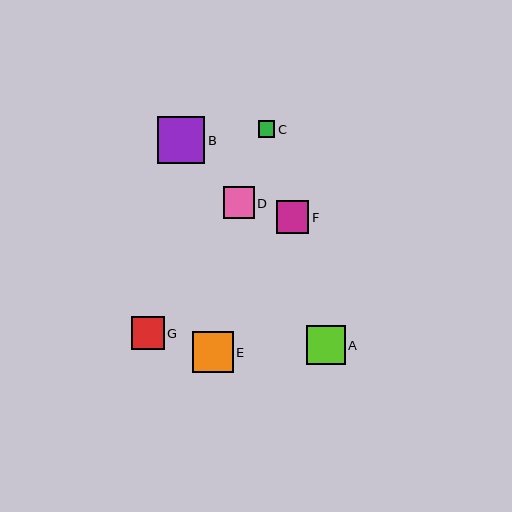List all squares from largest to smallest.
From largest to smallest: B, E, A, G, F, D, C.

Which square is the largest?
Square B is the largest with a size of approximately 47 pixels.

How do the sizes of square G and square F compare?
Square G and square F are approximately the same size.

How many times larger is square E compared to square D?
Square E is approximately 1.3 times the size of square D.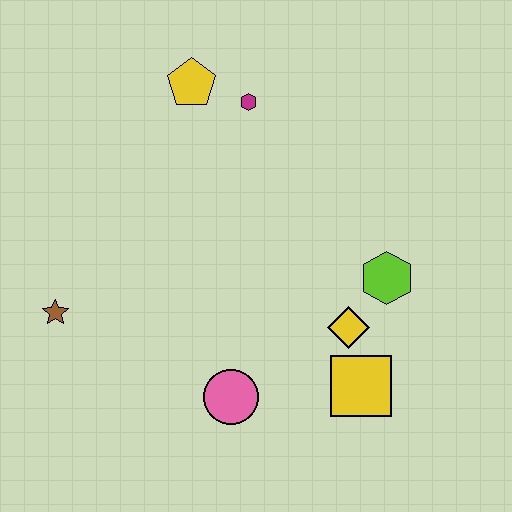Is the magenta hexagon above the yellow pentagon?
No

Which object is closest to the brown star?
The pink circle is closest to the brown star.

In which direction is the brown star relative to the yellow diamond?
The brown star is to the left of the yellow diamond.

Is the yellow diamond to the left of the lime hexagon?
Yes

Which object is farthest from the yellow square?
The yellow pentagon is farthest from the yellow square.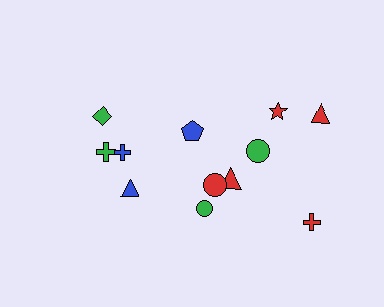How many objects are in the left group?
There are 4 objects.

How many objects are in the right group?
There are 8 objects.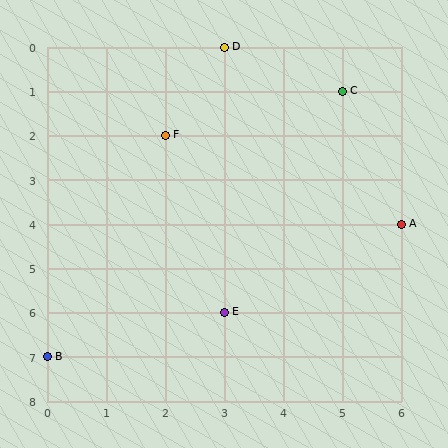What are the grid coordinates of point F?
Point F is at grid coordinates (2, 2).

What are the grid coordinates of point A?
Point A is at grid coordinates (6, 4).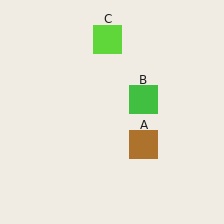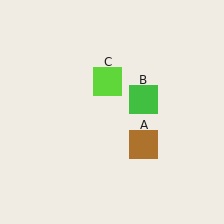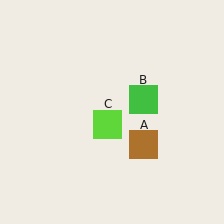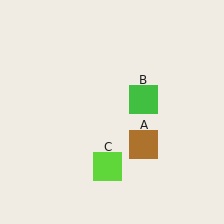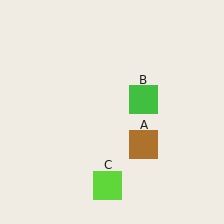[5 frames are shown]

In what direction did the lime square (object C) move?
The lime square (object C) moved down.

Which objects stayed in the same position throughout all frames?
Brown square (object A) and green square (object B) remained stationary.